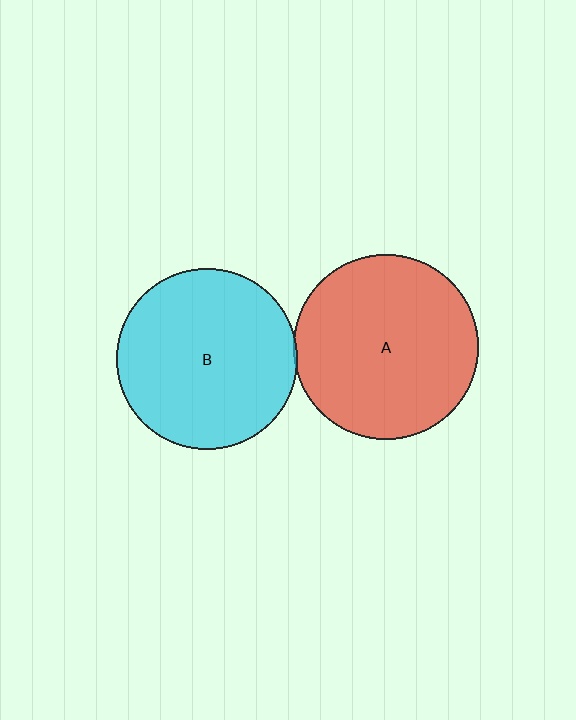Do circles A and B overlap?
Yes.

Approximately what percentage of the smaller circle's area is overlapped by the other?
Approximately 5%.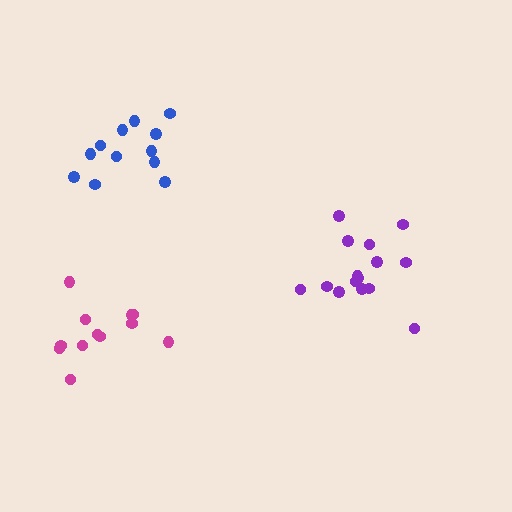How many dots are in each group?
Group 1: 12 dots, Group 2: 15 dots, Group 3: 12 dots (39 total).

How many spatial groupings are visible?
There are 3 spatial groupings.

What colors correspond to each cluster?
The clusters are colored: blue, purple, magenta.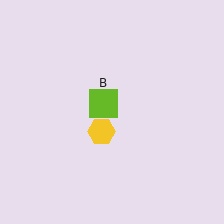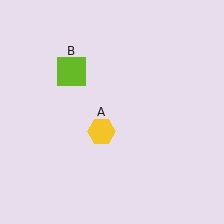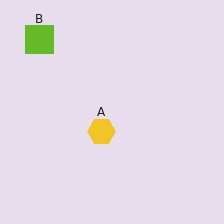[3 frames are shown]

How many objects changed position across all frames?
1 object changed position: lime square (object B).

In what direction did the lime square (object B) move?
The lime square (object B) moved up and to the left.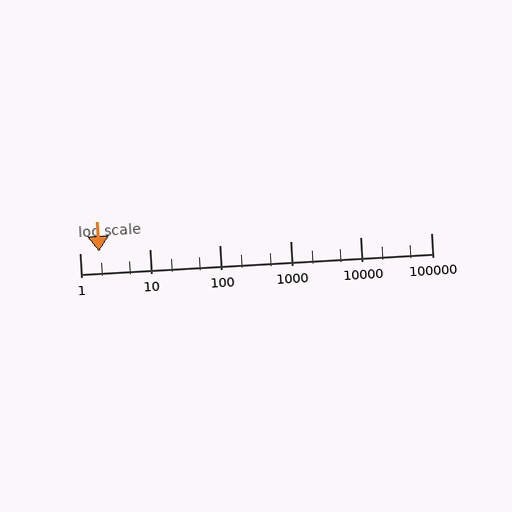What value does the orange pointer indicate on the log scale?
The pointer indicates approximately 1.9.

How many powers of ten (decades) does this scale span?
The scale spans 5 decades, from 1 to 100000.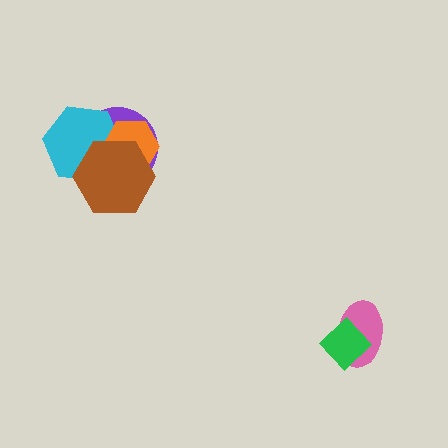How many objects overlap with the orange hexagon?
3 objects overlap with the orange hexagon.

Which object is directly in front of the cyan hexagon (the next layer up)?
The orange hexagon is directly in front of the cyan hexagon.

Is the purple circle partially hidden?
Yes, it is partially covered by another shape.